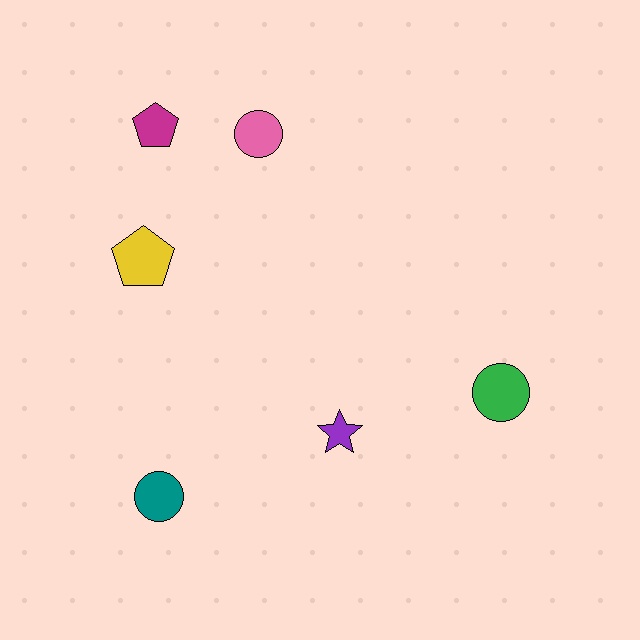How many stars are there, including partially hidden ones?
There is 1 star.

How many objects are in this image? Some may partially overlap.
There are 6 objects.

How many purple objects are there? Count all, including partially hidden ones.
There is 1 purple object.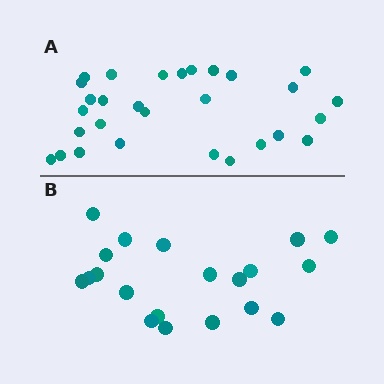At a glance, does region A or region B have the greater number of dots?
Region A (the top region) has more dots.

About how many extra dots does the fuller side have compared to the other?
Region A has roughly 8 or so more dots than region B.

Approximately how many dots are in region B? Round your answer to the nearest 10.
About 20 dots.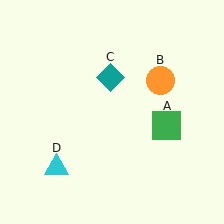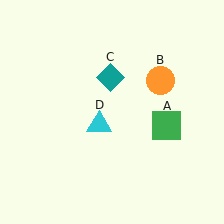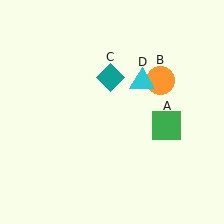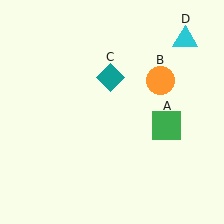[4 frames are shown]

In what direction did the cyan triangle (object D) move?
The cyan triangle (object D) moved up and to the right.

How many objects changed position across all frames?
1 object changed position: cyan triangle (object D).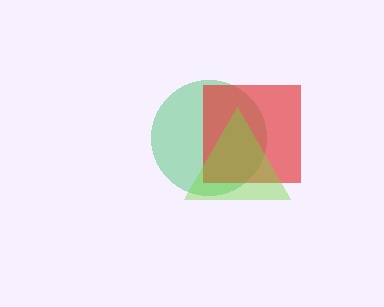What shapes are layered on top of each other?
The layered shapes are: a green circle, a red square, a lime triangle.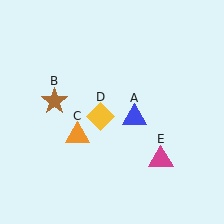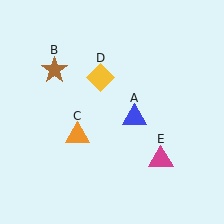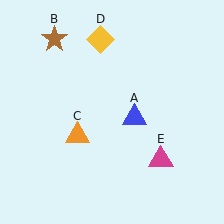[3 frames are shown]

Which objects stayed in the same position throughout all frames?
Blue triangle (object A) and orange triangle (object C) and magenta triangle (object E) remained stationary.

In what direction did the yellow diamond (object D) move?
The yellow diamond (object D) moved up.